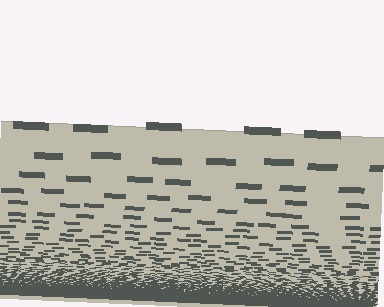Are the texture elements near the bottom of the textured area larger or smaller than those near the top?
Smaller. The gradient is inverted — elements near the bottom are smaller and denser.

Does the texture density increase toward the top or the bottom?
Density increases toward the bottom.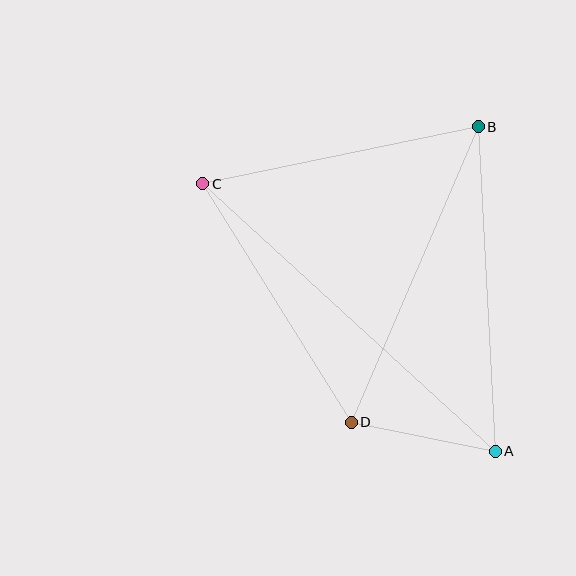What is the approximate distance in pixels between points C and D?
The distance between C and D is approximately 281 pixels.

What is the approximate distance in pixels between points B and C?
The distance between B and C is approximately 281 pixels.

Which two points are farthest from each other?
Points A and C are farthest from each other.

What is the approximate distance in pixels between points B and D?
The distance between B and D is approximately 322 pixels.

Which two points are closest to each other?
Points A and D are closest to each other.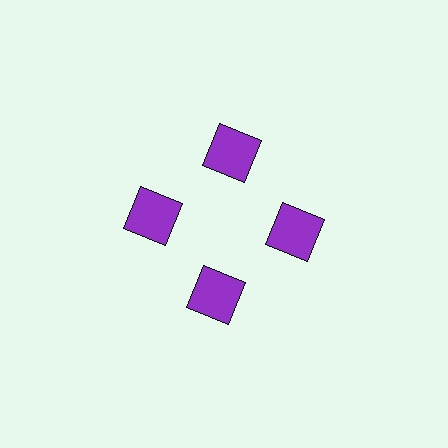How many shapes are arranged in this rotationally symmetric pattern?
There are 4 shapes, arranged in 4 groups of 1.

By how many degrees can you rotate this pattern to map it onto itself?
The pattern maps onto itself every 90 degrees of rotation.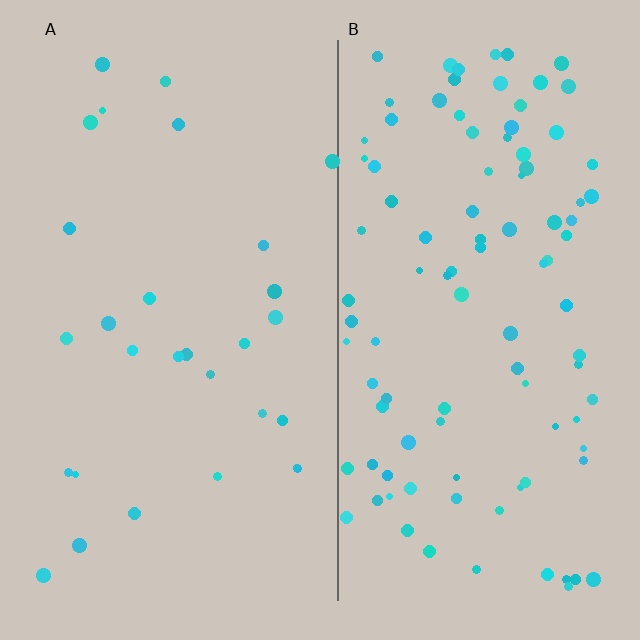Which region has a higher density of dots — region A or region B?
B (the right).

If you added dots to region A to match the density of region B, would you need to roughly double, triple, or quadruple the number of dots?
Approximately triple.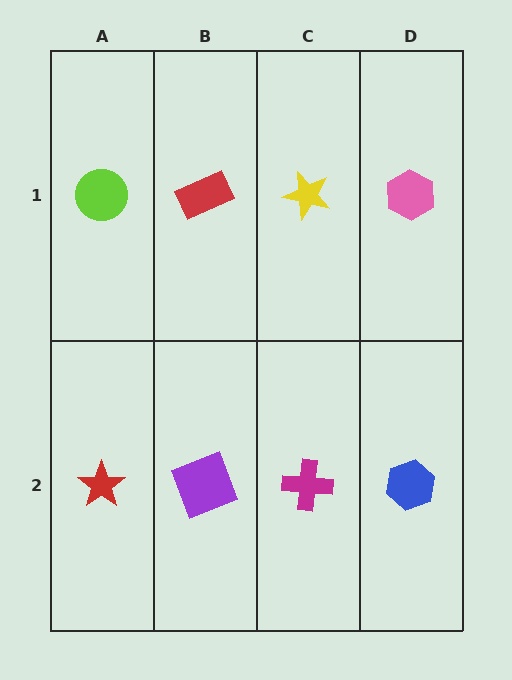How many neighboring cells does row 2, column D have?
2.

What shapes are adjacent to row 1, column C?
A magenta cross (row 2, column C), a red rectangle (row 1, column B), a pink hexagon (row 1, column D).